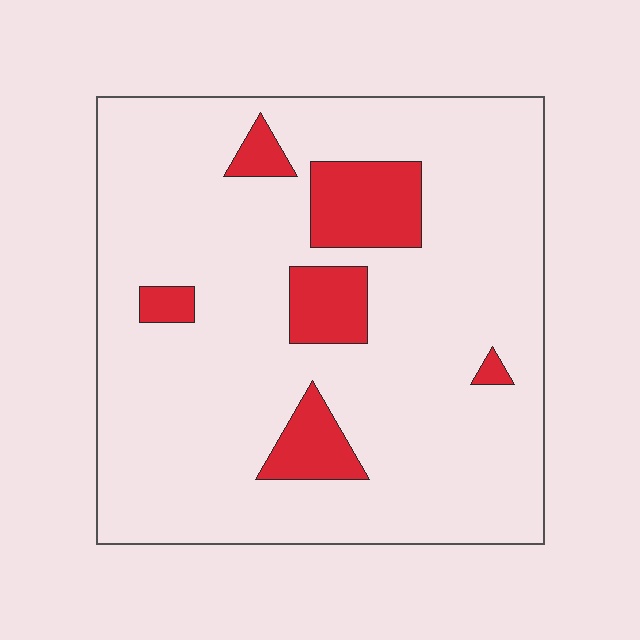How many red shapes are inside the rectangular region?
6.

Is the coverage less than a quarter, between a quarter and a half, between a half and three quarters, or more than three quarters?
Less than a quarter.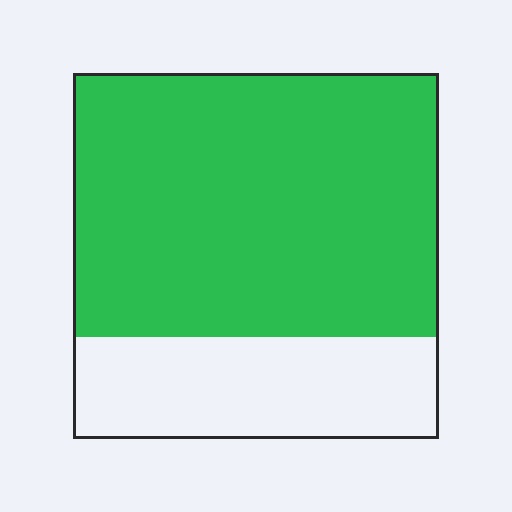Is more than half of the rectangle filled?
Yes.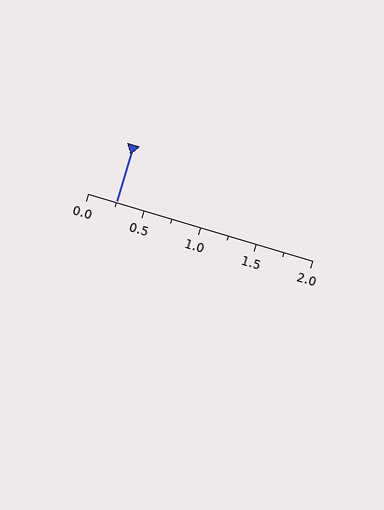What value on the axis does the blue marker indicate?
The marker indicates approximately 0.25.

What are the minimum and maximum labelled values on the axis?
The axis runs from 0.0 to 2.0.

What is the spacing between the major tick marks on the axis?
The major ticks are spaced 0.5 apart.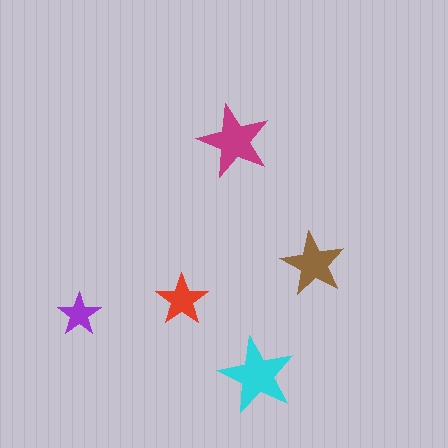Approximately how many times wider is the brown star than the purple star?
About 1.5 times wider.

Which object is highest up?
The magenta star is topmost.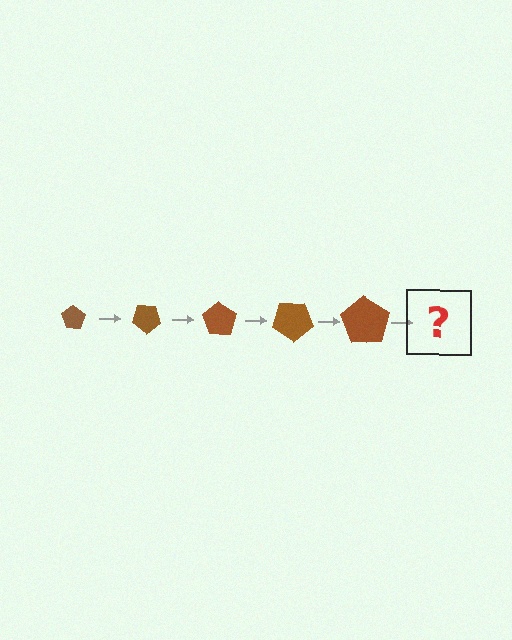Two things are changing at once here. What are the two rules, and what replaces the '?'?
The two rules are that the pentagon grows larger each step and it rotates 35 degrees each step. The '?' should be a pentagon, larger than the previous one and rotated 175 degrees from the start.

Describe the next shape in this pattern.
It should be a pentagon, larger than the previous one and rotated 175 degrees from the start.